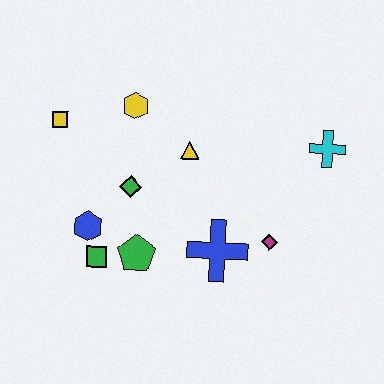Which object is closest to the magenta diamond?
The blue cross is closest to the magenta diamond.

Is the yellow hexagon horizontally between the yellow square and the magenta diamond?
Yes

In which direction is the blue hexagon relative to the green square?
The blue hexagon is above the green square.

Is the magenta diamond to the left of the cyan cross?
Yes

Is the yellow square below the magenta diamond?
No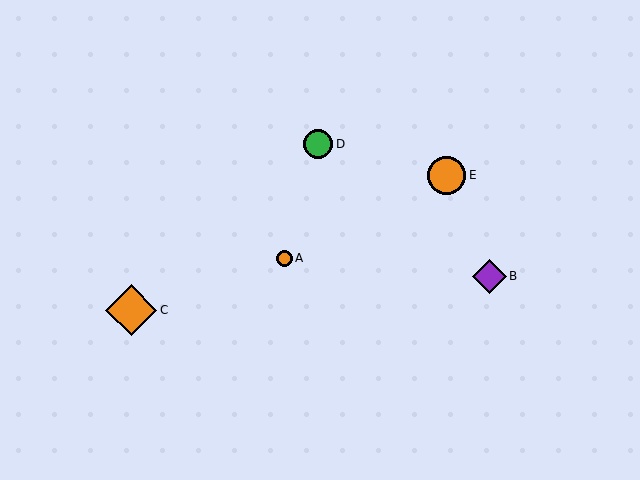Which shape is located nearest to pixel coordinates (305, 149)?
The green circle (labeled D) at (318, 144) is nearest to that location.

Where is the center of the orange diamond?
The center of the orange diamond is at (131, 310).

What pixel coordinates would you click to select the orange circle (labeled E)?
Click at (447, 175) to select the orange circle E.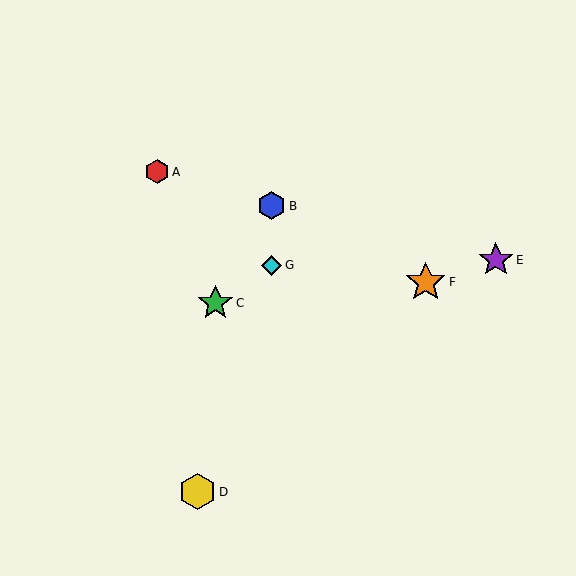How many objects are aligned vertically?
2 objects (B, G) are aligned vertically.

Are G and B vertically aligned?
Yes, both are at x≈272.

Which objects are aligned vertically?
Objects B, G are aligned vertically.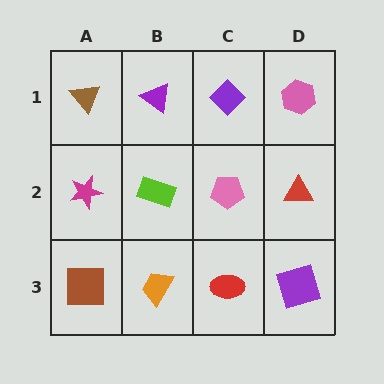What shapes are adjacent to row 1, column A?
A magenta star (row 2, column A), a purple triangle (row 1, column B).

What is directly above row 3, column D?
A red triangle.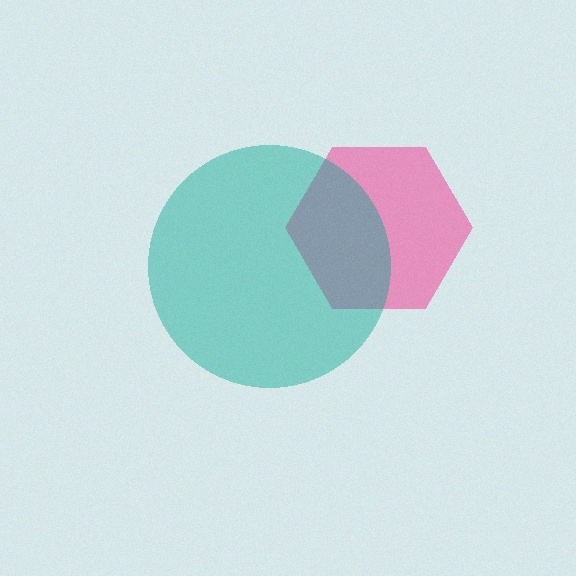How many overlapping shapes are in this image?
There are 2 overlapping shapes in the image.